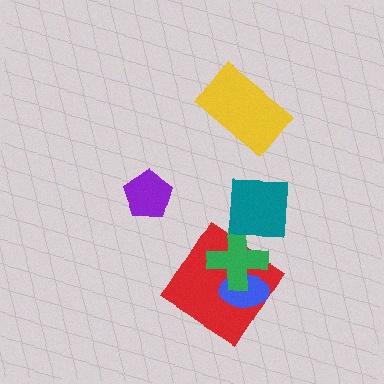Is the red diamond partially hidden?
Yes, it is partially covered by another shape.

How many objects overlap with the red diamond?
2 objects overlap with the red diamond.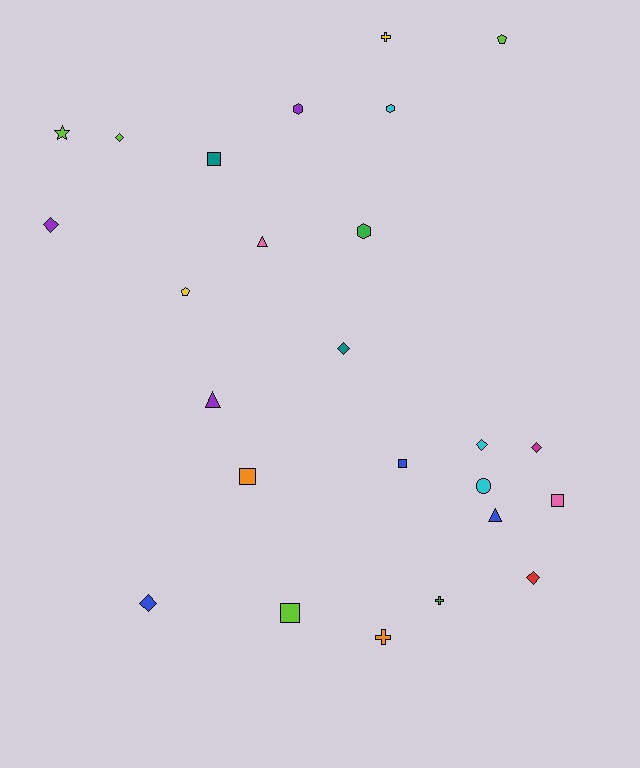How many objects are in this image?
There are 25 objects.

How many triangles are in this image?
There are 3 triangles.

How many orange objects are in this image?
There are 2 orange objects.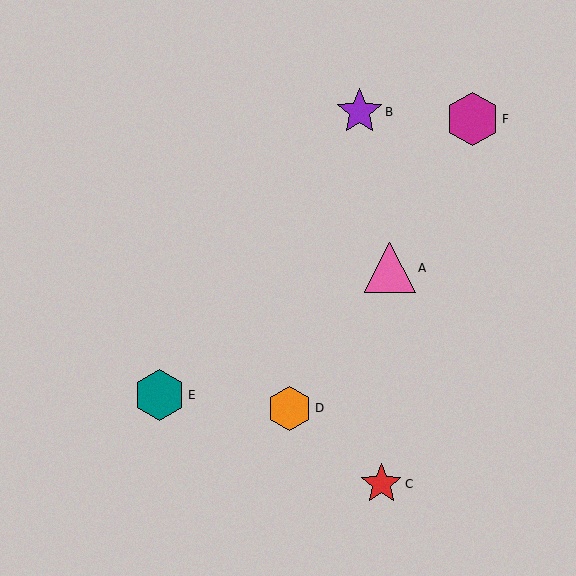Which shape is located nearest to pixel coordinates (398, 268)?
The pink triangle (labeled A) at (390, 268) is nearest to that location.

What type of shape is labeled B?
Shape B is a purple star.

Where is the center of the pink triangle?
The center of the pink triangle is at (390, 268).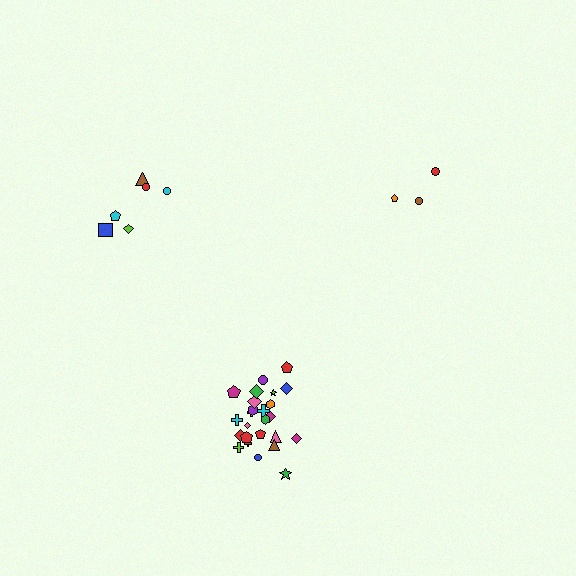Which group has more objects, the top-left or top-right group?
The top-left group.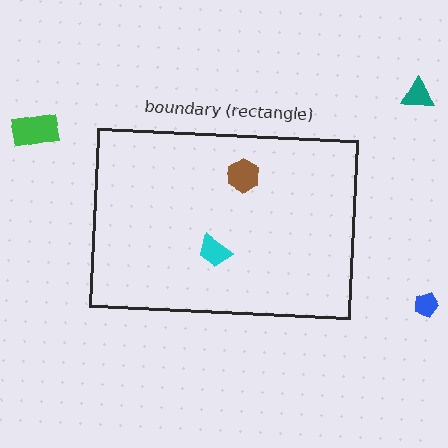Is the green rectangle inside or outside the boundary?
Outside.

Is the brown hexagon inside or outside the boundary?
Inside.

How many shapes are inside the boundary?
2 inside, 3 outside.